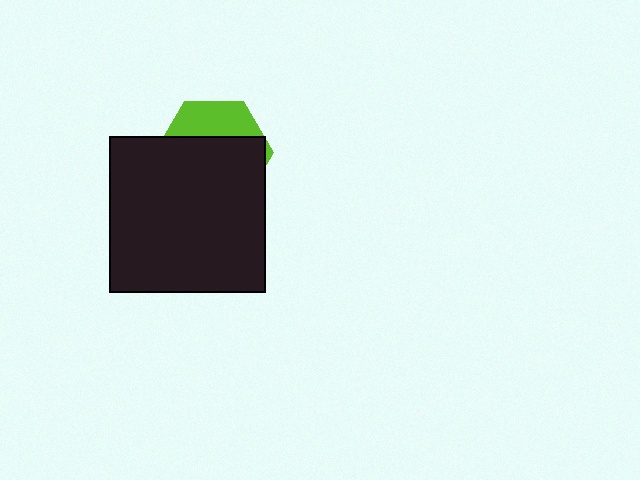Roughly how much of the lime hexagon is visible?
A small part of it is visible (roughly 30%).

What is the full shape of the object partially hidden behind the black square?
The partially hidden object is a lime hexagon.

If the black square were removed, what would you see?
You would see the complete lime hexagon.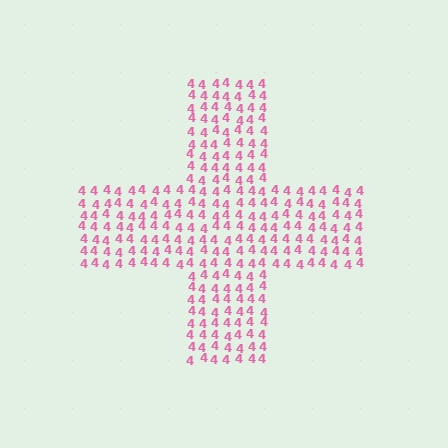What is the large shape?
The large shape is a cross.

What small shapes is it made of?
It is made of small digit 4's.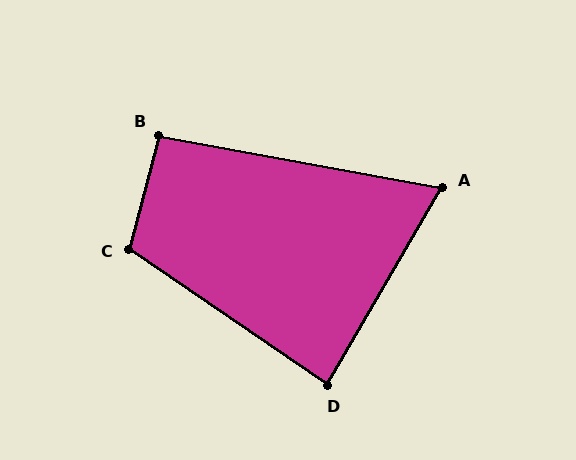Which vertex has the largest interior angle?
C, at approximately 110 degrees.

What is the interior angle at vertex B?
Approximately 94 degrees (approximately right).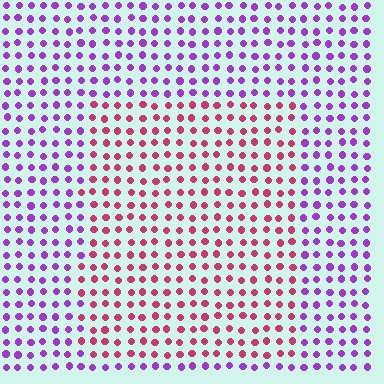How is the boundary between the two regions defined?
The boundary is defined purely by a slight shift in hue (about 52 degrees). Spacing, size, and orientation are identical on both sides.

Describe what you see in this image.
The image is filled with small purple elements in a uniform arrangement. A rectangle-shaped region is visible where the elements are tinted to a slightly different hue, forming a subtle color boundary.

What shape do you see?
I see a rectangle.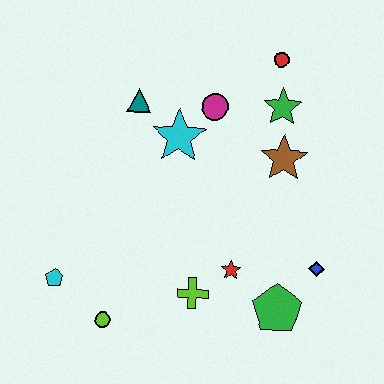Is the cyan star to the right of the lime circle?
Yes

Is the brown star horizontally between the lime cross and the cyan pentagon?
No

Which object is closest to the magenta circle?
The cyan star is closest to the magenta circle.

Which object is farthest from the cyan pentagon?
The red circle is farthest from the cyan pentagon.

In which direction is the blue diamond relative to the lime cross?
The blue diamond is to the right of the lime cross.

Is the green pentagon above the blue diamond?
No